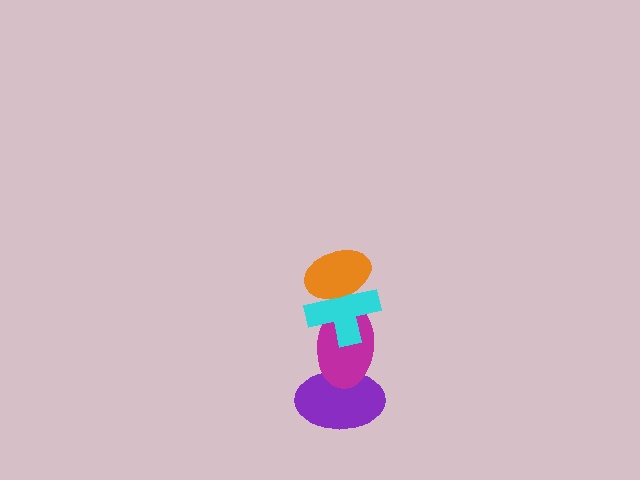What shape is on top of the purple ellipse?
The magenta ellipse is on top of the purple ellipse.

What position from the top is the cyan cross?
The cyan cross is 2nd from the top.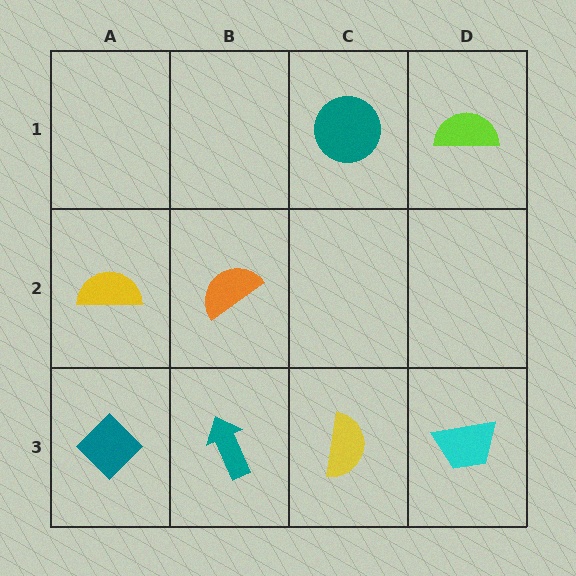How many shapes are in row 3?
4 shapes.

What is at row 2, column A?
A yellow semicircle.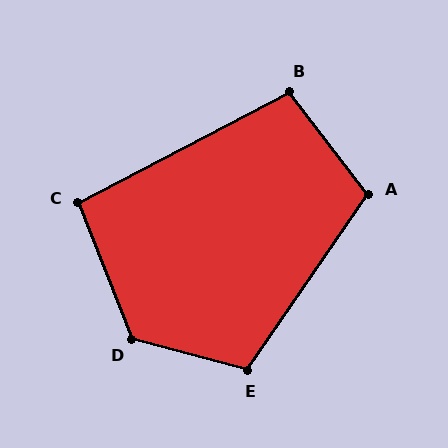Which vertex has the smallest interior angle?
C, at approximately 96 degrees.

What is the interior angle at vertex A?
Approximately 108 degrees (obtuse).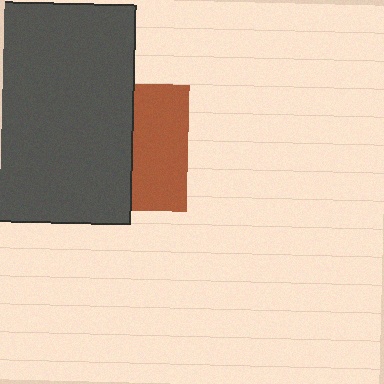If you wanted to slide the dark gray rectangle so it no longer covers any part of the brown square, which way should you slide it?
Slide it left — that is the most direct way to separate the two shapes.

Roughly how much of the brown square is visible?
A small part of it is visible (roughly 44%).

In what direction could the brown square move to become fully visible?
The brown square could move right. That would shift it out from behind the dark gray rectangle entirely.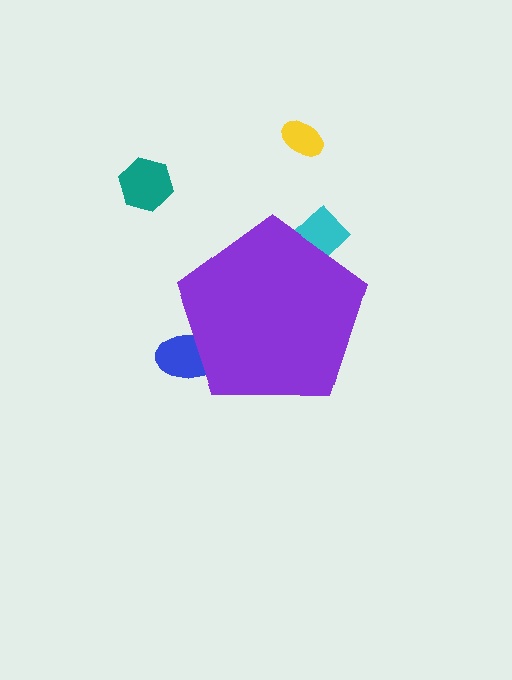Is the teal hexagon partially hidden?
No, the teal hexagon is fully visible.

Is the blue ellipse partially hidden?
Yes, the blue ellipse is partially hidden behind the purple pentagon.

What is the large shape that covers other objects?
A purple pentagon.